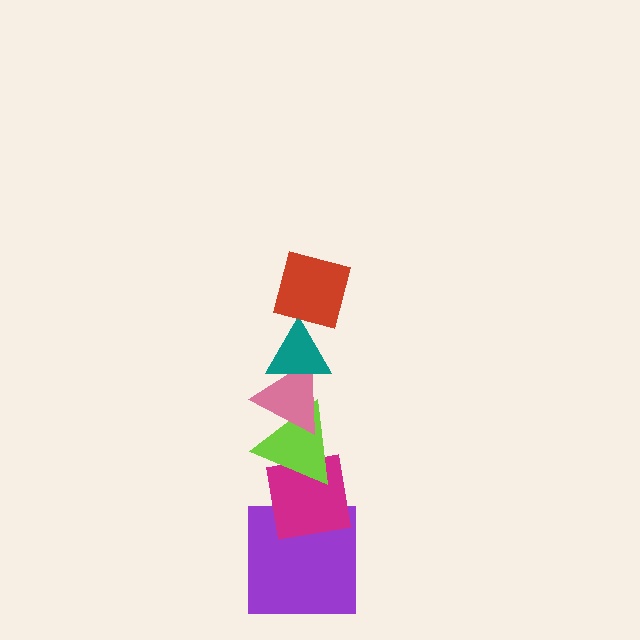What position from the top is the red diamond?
The red diamond is 1st from the top.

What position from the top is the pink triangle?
The pink triangle is 3rd from the top.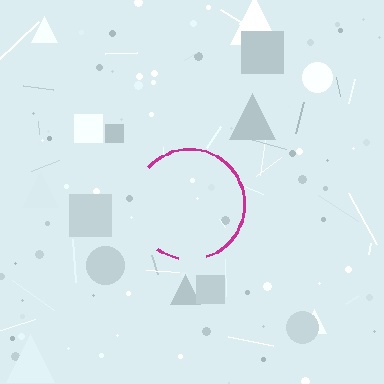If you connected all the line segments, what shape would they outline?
They would outline a circle.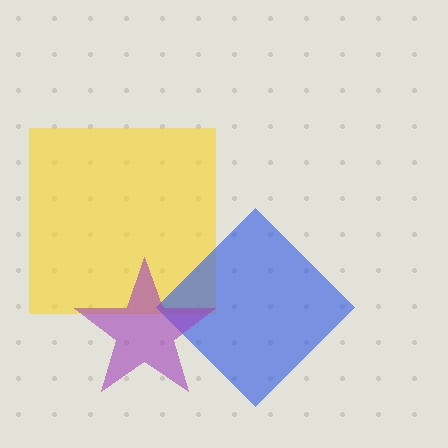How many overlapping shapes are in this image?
There are 3 overlapping shapes in the image.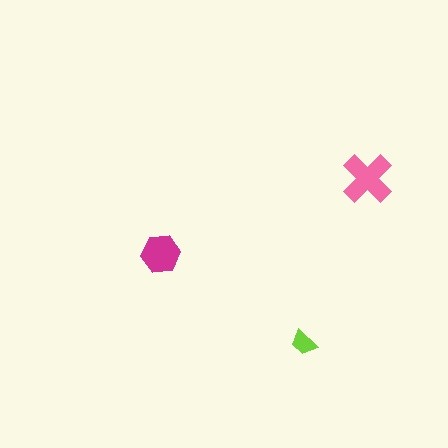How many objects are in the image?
There are 3 objects in the image.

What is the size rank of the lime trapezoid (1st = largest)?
3rd.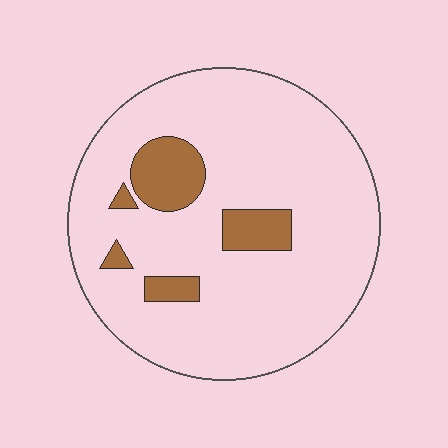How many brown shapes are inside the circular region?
5.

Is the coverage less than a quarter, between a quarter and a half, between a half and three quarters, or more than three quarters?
Less than a quarter.